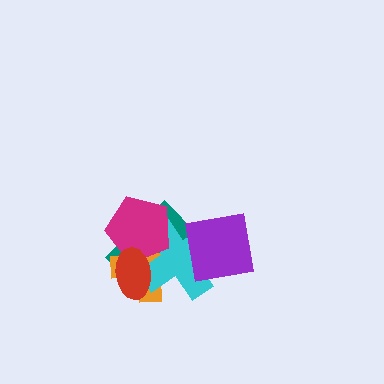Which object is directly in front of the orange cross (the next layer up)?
The cyan cross is directly in front of the orange cross.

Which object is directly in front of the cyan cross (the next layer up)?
The magenta pentagon is directly in front of the cyan cross.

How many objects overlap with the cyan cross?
5 objects overlap with the cyan cross.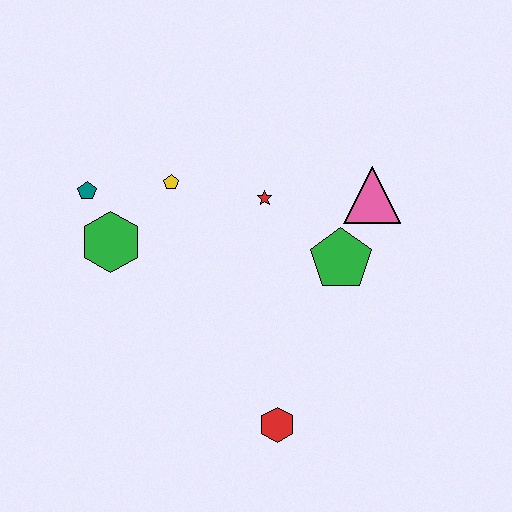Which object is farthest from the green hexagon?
The pink triangle is farthest from the green hexagon.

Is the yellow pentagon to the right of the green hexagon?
Yes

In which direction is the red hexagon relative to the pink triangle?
The red hexagon is below the pink triangle.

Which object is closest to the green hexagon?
The teal pentagon is closest to the green hexagon.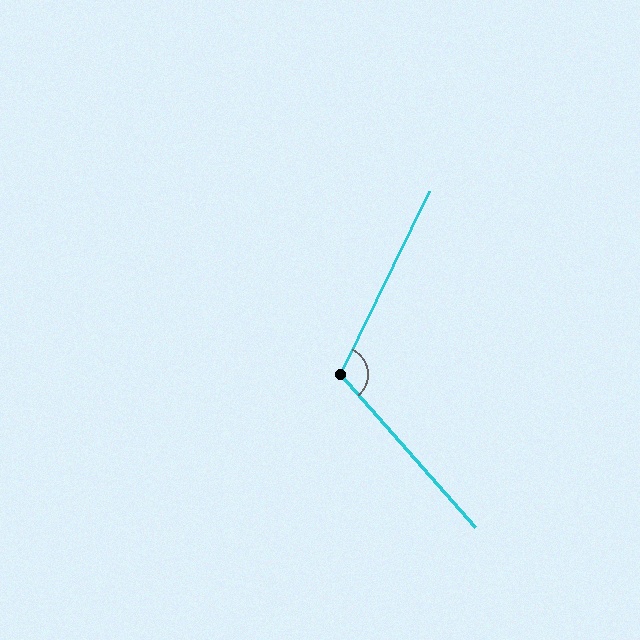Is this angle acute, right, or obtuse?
It is obtuse.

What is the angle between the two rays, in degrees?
Approximately 113 degrees.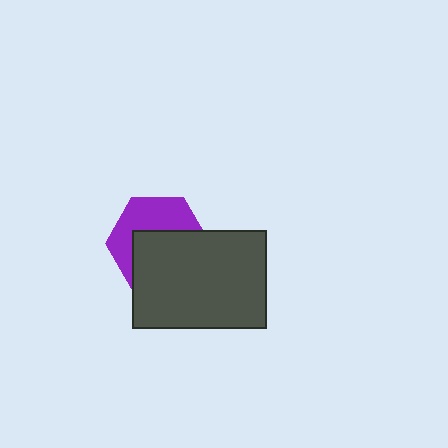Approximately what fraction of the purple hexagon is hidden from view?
Roughly 56% of the purple hexagon is hidden behind the dark gray rectangle.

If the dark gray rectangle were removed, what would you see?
You would see the complete purple hexagon.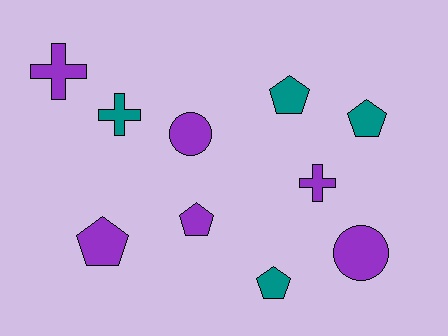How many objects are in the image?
There are 10 objects.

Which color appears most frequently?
Purple, with 6 objects.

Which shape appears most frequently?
Pentagon, with 5 objects.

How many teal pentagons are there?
There are 3 teal pentagons.